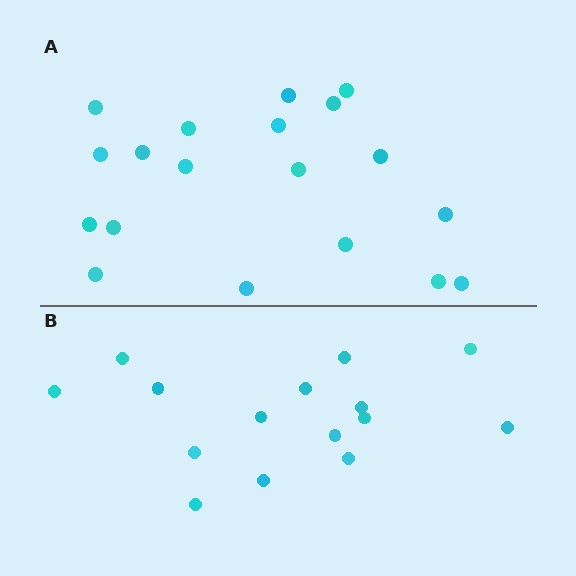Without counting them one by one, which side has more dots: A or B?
Region A (the top region) has more dots.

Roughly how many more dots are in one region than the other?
Region A has about 4 more dots than region B.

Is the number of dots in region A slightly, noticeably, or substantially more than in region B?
Region A has noticeably more, but not dramatically so. The ratio is roughly 1.3 to 1.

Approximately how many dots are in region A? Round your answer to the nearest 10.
About 20 dots. (The exact count is 19, which rounds to 20.)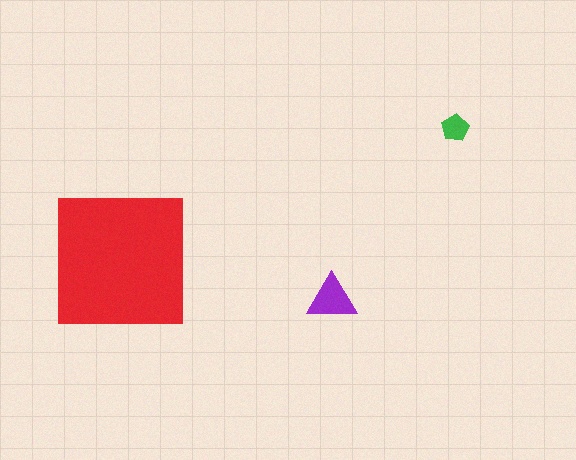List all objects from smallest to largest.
The green pentagon, the purple triangle, the red square.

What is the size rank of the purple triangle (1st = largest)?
2nd.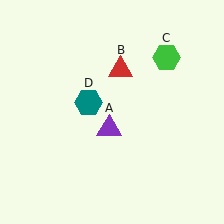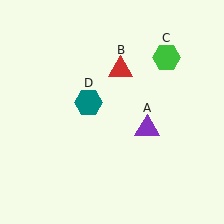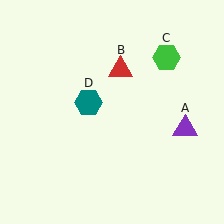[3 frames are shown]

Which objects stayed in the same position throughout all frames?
Red triangle (object B) and green hexagon (object C) and teal hexagon (object D) remained stationary.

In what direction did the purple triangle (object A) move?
The purple triangle (object A) moved right.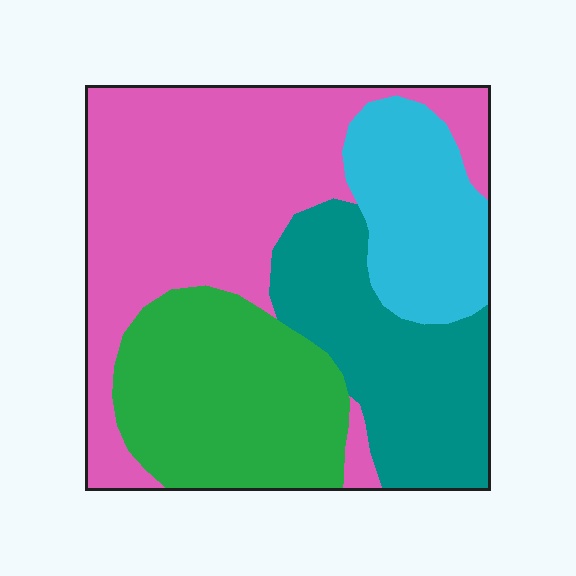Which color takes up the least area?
Cyan, at roughly 15%.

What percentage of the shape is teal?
Teal takes up about one fifth (1/5) of the shape.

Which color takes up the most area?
Pink, at roughly 40%.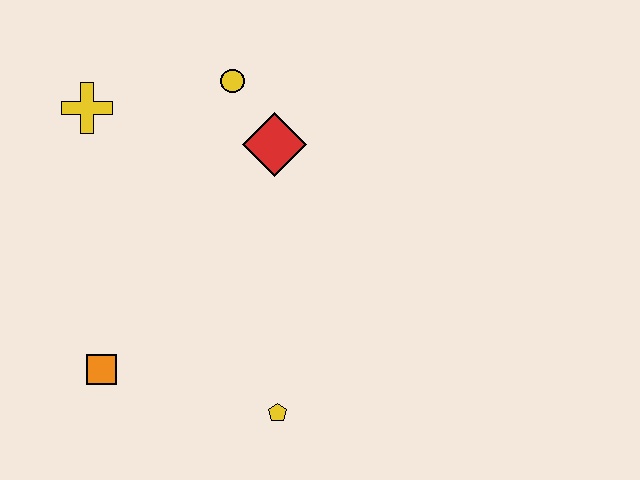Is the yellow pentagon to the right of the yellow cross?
Yes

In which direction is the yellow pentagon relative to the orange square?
The yellow pentagon is to the right of the orange square.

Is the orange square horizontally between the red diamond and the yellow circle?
No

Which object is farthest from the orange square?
The yellow circle is farthest from the orange square.